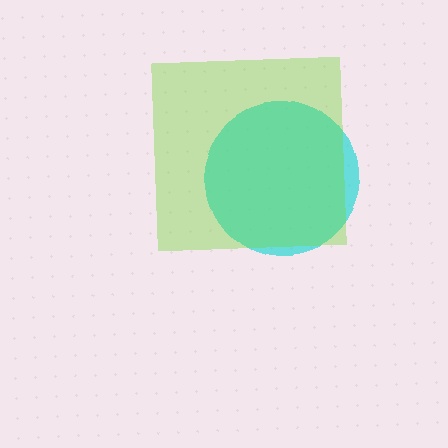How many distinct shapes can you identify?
There are 2 distinct shapes: a cyan circle, a lime square.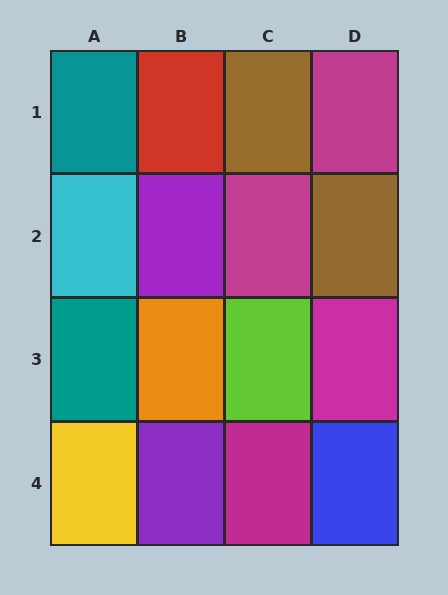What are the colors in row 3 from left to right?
Teal, orange, lime, magenta.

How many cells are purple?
2 cells are purple.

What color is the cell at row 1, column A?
Teal.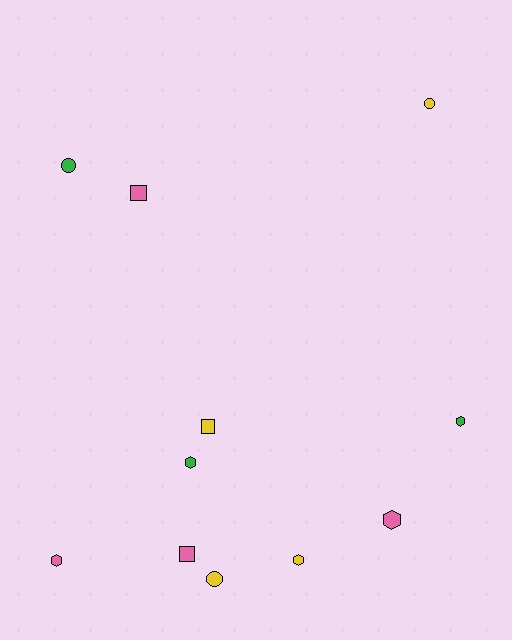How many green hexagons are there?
There are 2 green hexagons.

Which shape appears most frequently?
Hexagon, with 5 objects.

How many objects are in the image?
There are 11 objects.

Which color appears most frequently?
Pink, with 4 objects.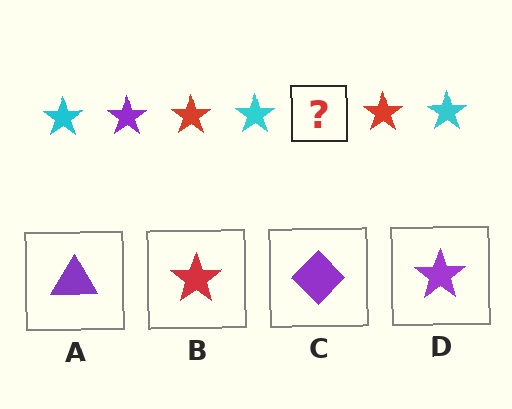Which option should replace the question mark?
Option D.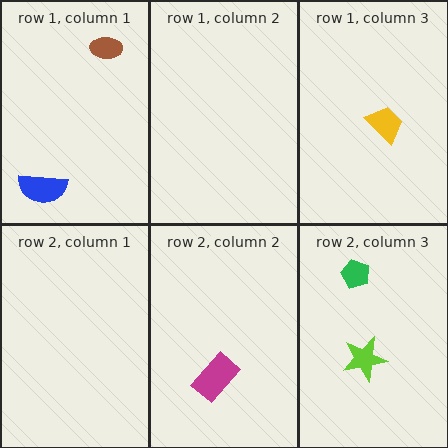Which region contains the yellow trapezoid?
The row 1, column 3 region.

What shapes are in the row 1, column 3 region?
The yellow trapezoid.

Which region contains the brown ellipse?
The row 1, column 1 region.